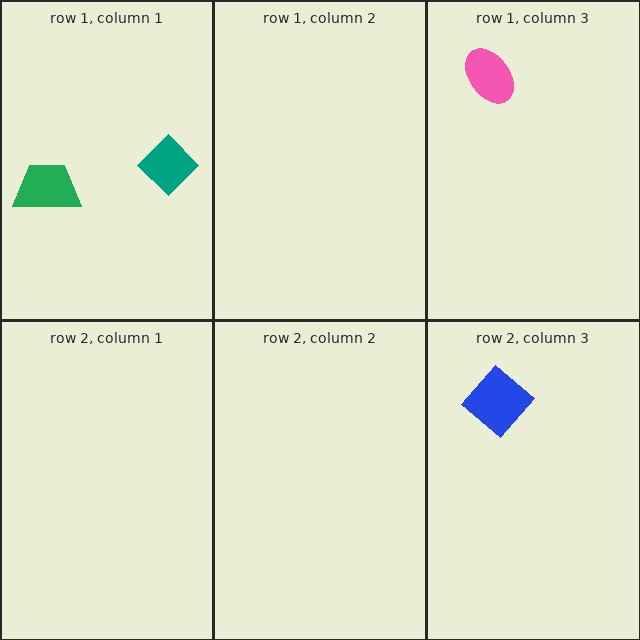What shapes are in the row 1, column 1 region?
The green trapezoid, the teal diamond.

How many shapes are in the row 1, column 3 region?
1.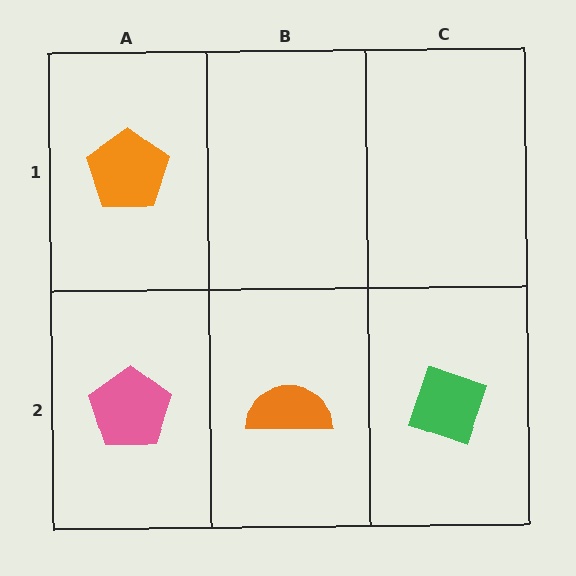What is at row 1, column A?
An orange pentagon.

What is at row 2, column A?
A pink pentagon.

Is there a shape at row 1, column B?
No, that cell is empty.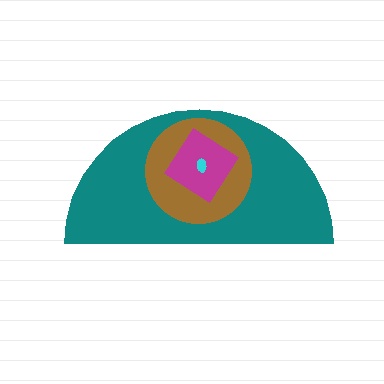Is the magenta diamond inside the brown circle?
Yes.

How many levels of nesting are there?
4.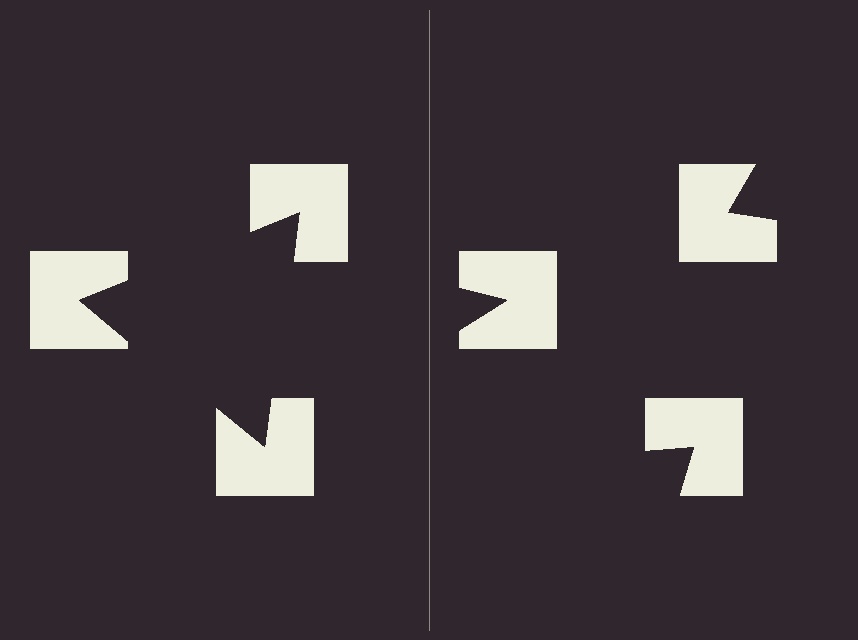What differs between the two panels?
The notched squares are positioned identically on both sides; only the wedge orientations differ. On the left they align to a triangle; on the right they are misaligned.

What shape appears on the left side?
An illusory triangle.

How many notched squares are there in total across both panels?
6 — 3 on each side.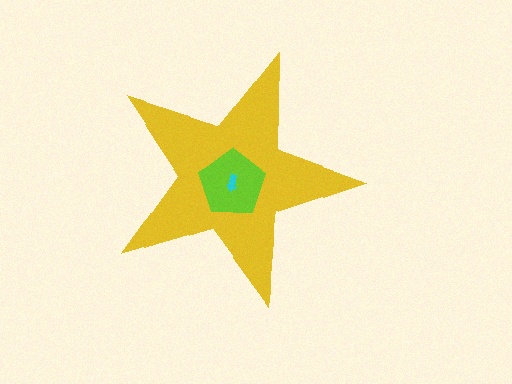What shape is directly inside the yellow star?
The lime pentagon.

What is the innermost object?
The cyan arrow.